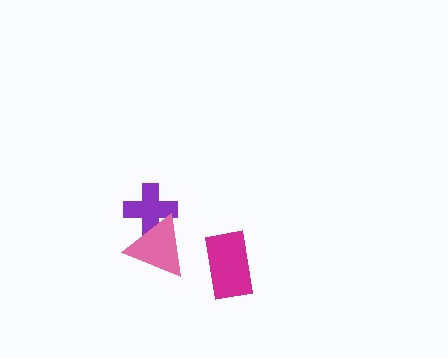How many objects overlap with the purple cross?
1 object overlaps with the purple cross.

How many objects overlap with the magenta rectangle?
0 objects overlap with the magenta rectangle.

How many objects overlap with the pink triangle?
1 object overlaps with the pink triangle.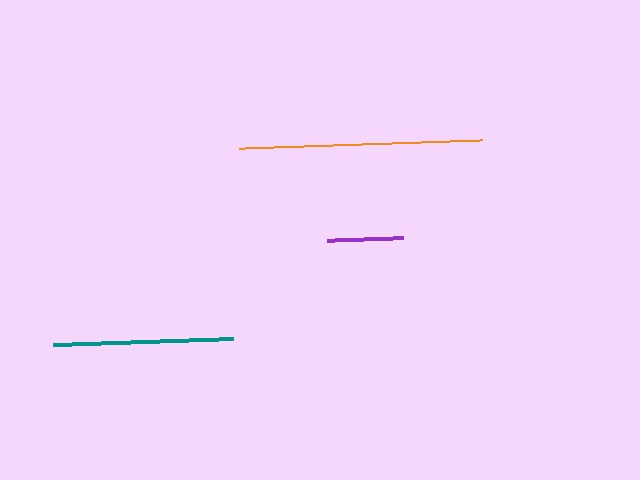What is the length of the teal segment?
The teal segment is approximately 180 pixels long.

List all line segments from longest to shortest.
From longest to shortest: orange, teal, purple.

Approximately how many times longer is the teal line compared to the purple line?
The teal line is approximately 2.4 times the length of the purple line.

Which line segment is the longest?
The orange line is the longest at approximately 243 pixels.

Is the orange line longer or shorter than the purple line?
The orange line is longer than the purple line.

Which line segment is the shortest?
The purple line is the shortest at approximately 76 pixels.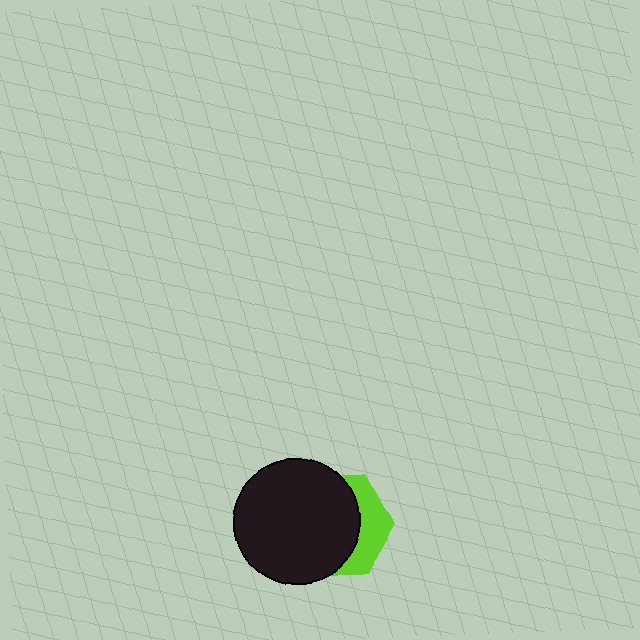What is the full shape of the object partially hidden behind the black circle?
The partially hidden object is a lime hexagon.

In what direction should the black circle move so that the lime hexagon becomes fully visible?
The black circle should move left. That is the shortest direction to clear the overlap and leave the lime hexagon fully visible.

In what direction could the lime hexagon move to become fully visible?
The lime hexagon could move right. That would shift it out from behind the black circle entirely.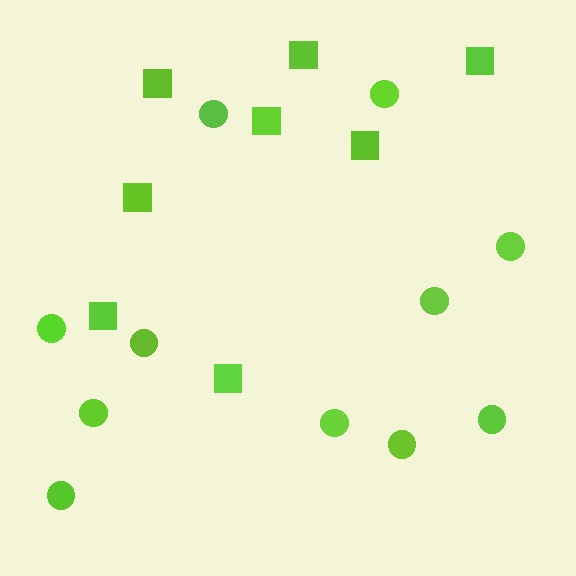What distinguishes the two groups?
There are 2 groups: one group of circles (11) and one group of squares (8).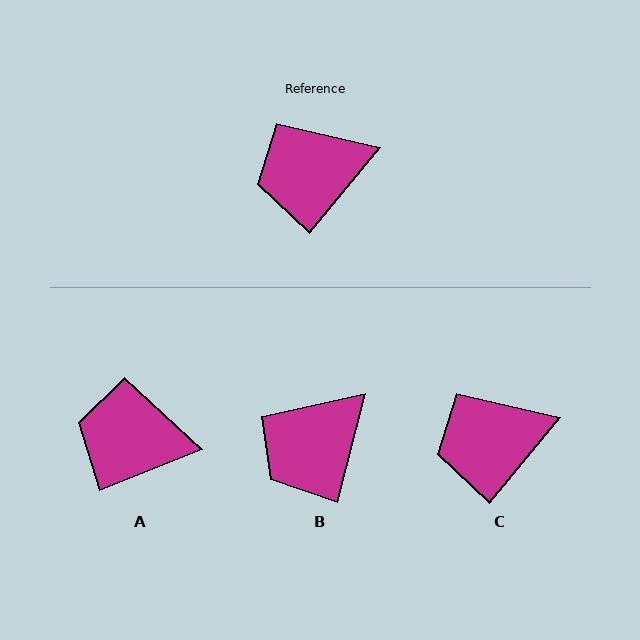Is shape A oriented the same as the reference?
No, it is off by about 29 degrees.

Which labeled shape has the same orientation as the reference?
C.